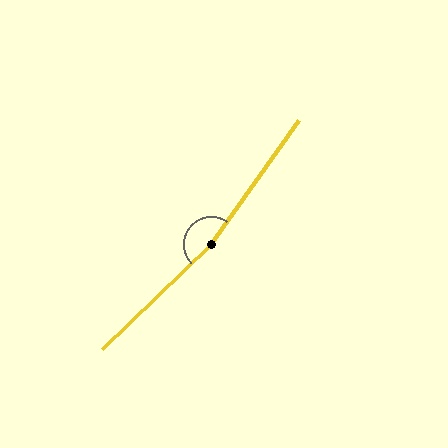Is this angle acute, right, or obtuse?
It is obtuse.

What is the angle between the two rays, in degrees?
Approximately 169 degrees.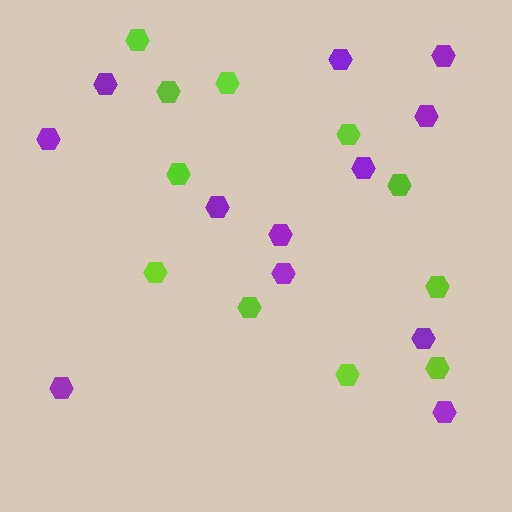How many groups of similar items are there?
There are 2 groups: one group of purple hexagons (12) and one group of lime hexagons (11).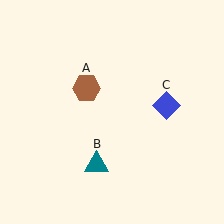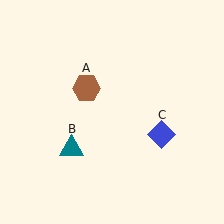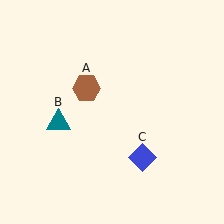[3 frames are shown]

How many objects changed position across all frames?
2 objects changed position: teal triangle (object B), blue diamond (object C).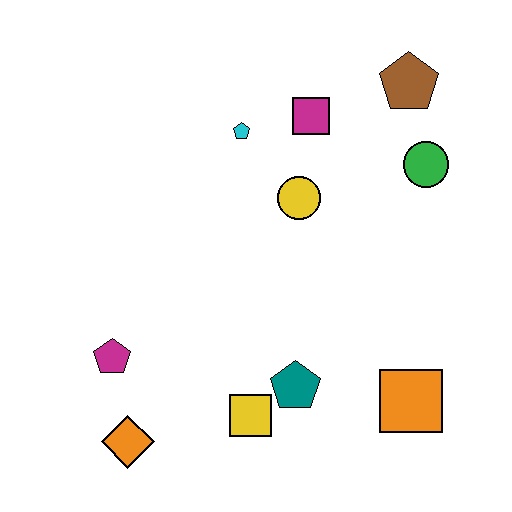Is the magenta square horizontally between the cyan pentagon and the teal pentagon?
No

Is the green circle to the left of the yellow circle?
No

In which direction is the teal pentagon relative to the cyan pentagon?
The teal pentagon is below the cyan pentagon.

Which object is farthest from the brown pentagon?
The orange diamond is farthest from the brown pentagon.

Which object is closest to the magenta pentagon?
The orange diamond is closest to the magenta pentagon.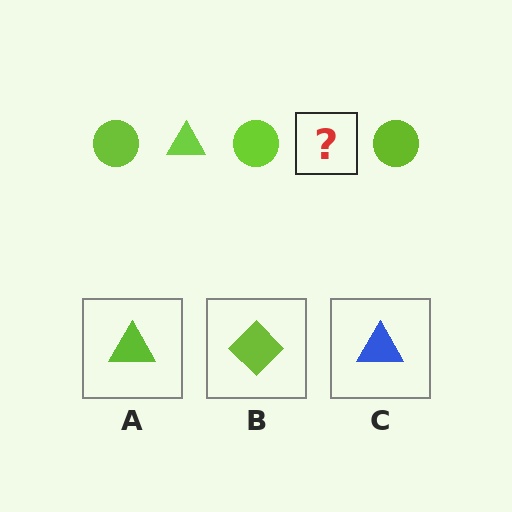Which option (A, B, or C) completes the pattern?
A.